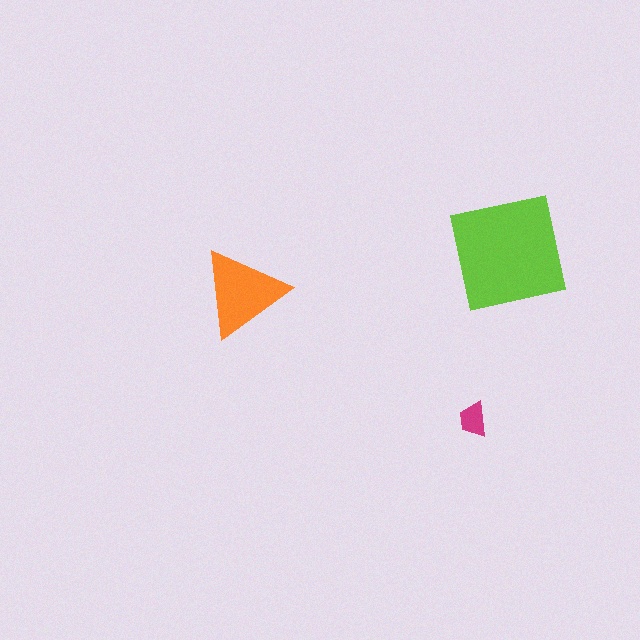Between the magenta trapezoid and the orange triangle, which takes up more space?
The orange triangle.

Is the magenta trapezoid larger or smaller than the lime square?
Smaller.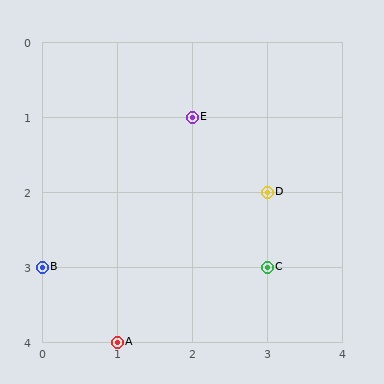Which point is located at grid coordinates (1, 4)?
Point A is at (1, 4).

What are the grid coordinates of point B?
Point B is at grid coordinates (0, 3).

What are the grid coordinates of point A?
Point A is at grid coordinates (1, 4).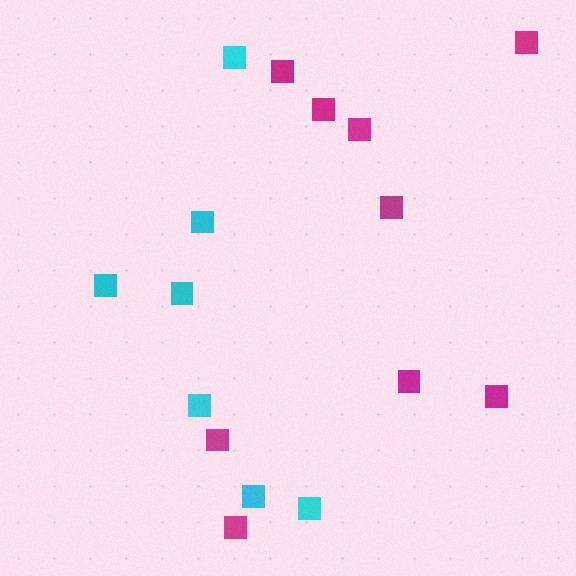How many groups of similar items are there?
There are 2 groups: one group of cyan squares (7) and one group of magenta squares (9).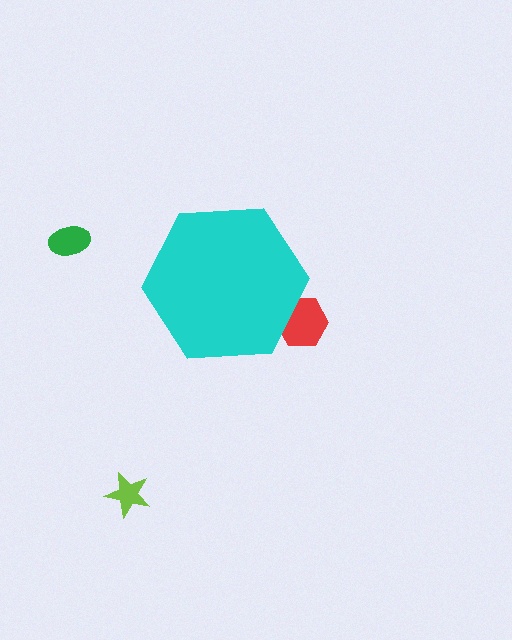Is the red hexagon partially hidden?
Yes, the red hexagon is partially hidden behind the cyan hexagon.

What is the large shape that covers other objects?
A cyan hexagon.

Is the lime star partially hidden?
No, the lime star is fully visible.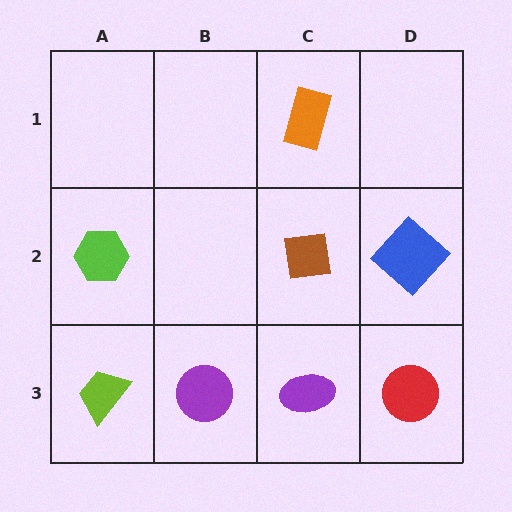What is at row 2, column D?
A blue diamond.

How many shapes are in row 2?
3 shapes.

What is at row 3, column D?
A red circle.